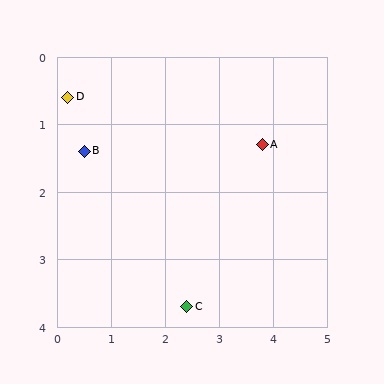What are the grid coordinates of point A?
Point A is at approximately (3.8, 1.3).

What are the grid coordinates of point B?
Point B is at approximately (0.5, 1.4).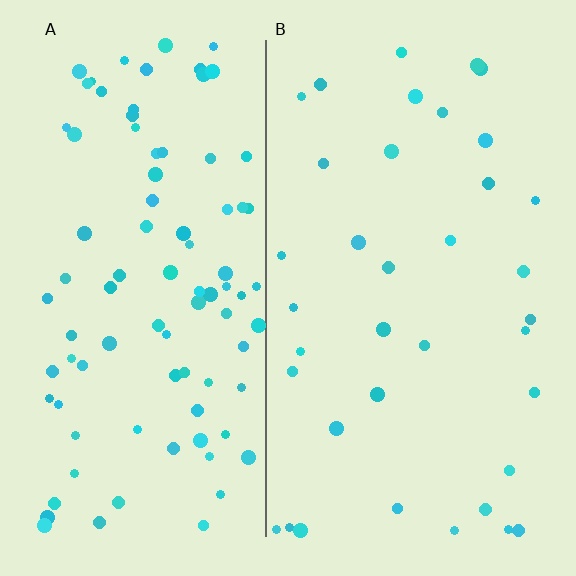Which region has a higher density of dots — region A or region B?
A (the left).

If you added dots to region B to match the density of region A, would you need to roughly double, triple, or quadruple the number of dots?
Approximately double.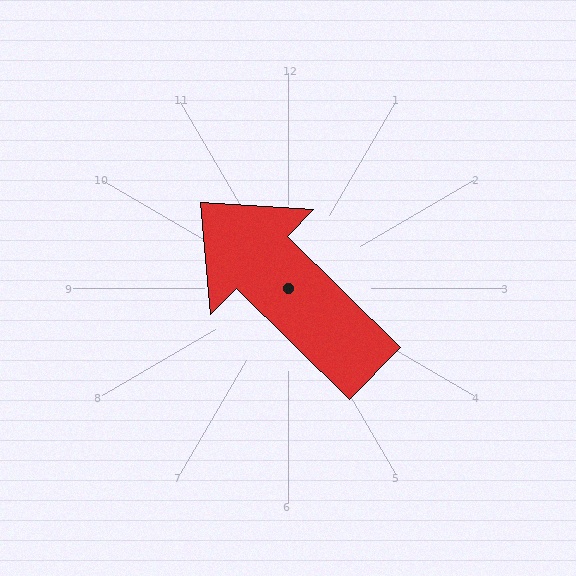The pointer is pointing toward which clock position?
Roughly 10 o'clock.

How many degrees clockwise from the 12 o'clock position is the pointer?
Approximately 315 degrees.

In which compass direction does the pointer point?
Northwest.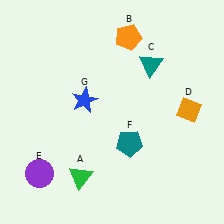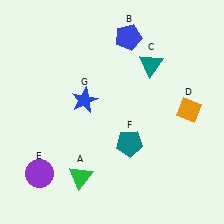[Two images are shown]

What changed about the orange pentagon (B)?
In Image 1, B is orange. In Image 2, it changed to blue.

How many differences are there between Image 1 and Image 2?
There is 1 difference between the two images.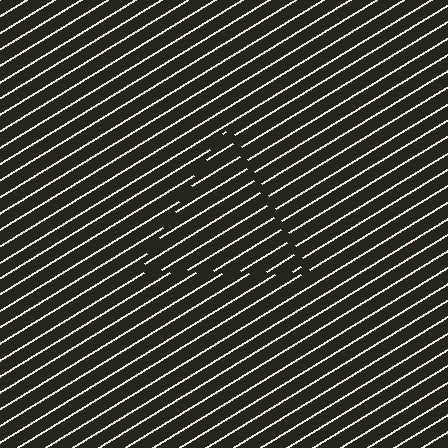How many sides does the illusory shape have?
3 sides — the line-ends trace a triangle.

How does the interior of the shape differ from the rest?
The interior of the shape contains the same grating, shifted by half a period — the contour is defined by the phase discontinuity where line-ends from the inner and outer gratings abut.